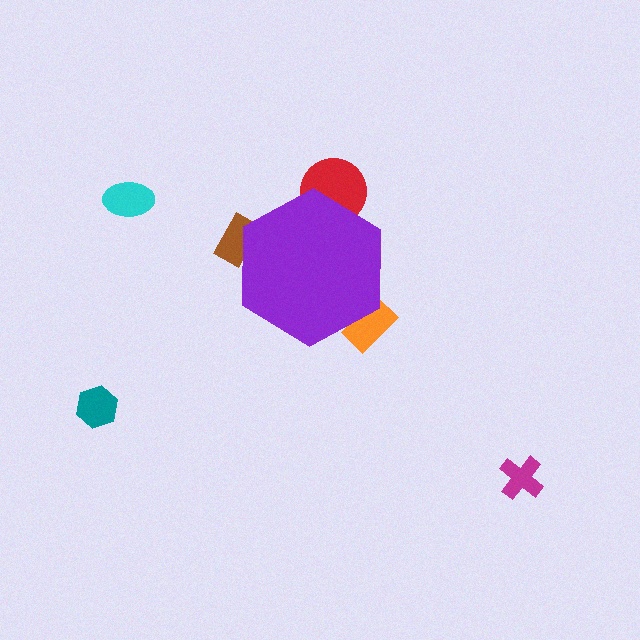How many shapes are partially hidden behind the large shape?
3 shapes are partially hidden.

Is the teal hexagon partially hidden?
No, the teal hexagon is fully visible.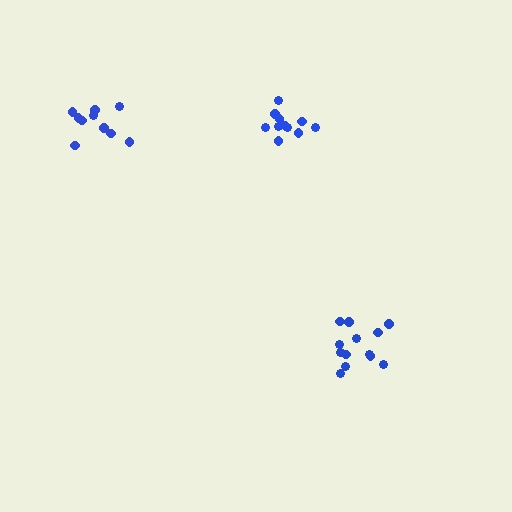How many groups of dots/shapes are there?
There are 3 groups.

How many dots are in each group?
Group 1: 11 dots, Group 2: 13 dots, Group 3: 10 dots (34 total).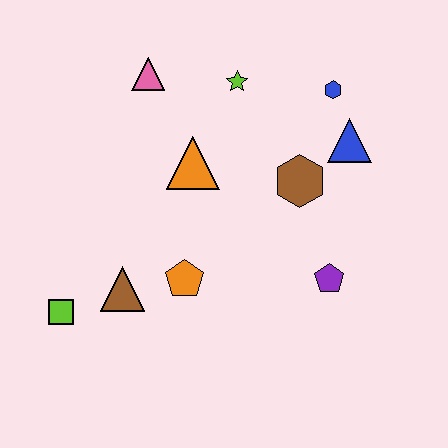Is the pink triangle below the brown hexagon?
No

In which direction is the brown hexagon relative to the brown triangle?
The brown hexagon is to the right of the brown triangle.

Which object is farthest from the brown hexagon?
The lime square is farthest from the brown hexagon.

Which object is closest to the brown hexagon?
The blue triangle is closest to the brown hexagon.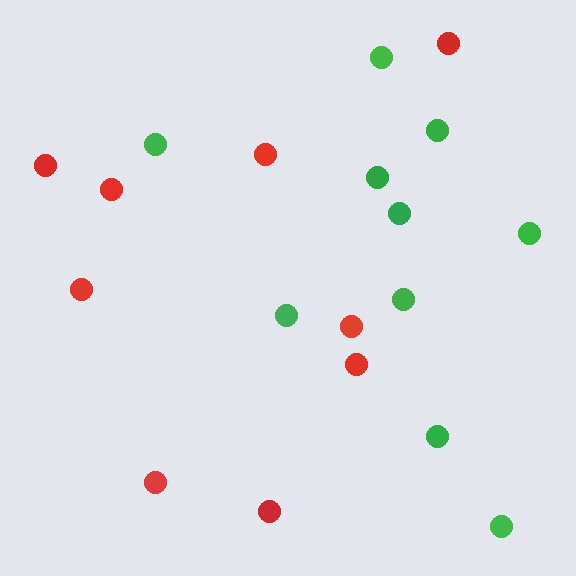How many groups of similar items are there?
There are 2 groups: one group of red circles (9) and one group of green circles (10).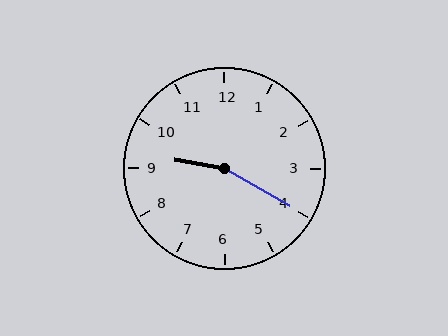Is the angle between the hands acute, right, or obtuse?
It is obtuse.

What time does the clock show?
9:20.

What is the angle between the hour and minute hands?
Approximately 160 degrees.